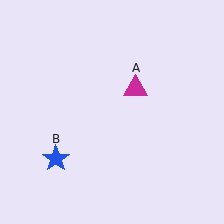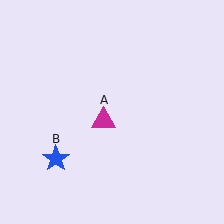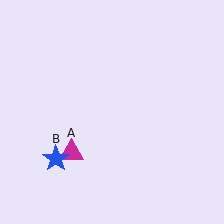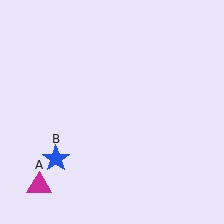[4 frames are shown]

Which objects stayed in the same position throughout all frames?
Blue star (object B) remained stationary.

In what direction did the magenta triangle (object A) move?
The magenta triangle (object A) moved down and to the left.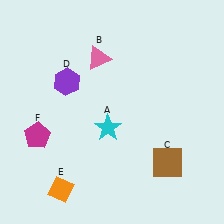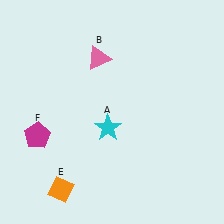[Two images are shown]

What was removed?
The brown square (C), the purple hexagon (D) were removed in Image 2.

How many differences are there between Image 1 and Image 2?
There are 2 differences between the two images.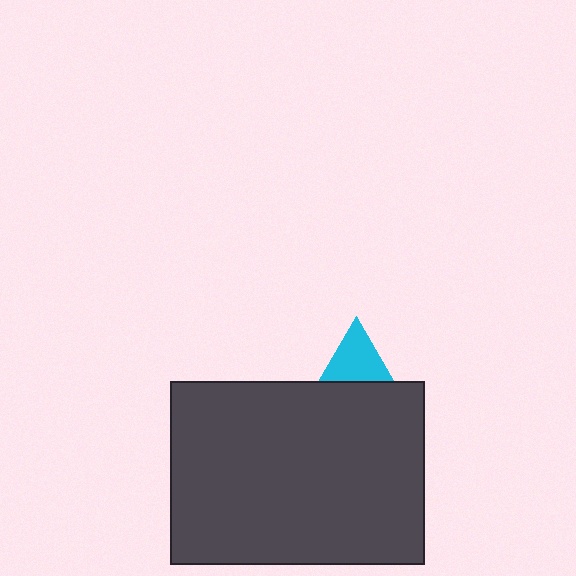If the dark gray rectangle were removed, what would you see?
You would see the complete cyan triangle.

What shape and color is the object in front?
The object in front is a dark gray rectangle.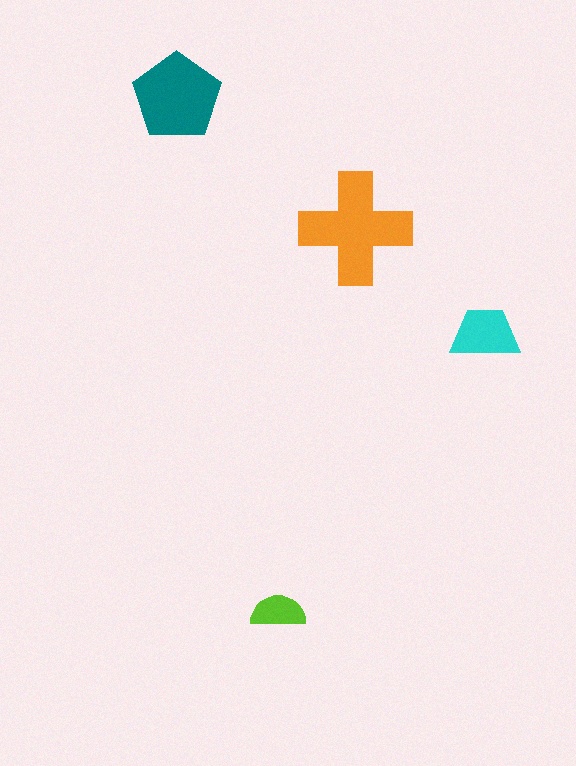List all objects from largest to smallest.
The orange cross, the teal pentagon, the cyan trapezoid, the lime semicircle.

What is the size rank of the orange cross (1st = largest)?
1st.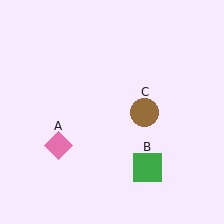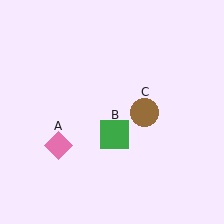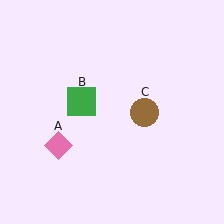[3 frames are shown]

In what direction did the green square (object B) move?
The green square (object B) moved up and to the left.